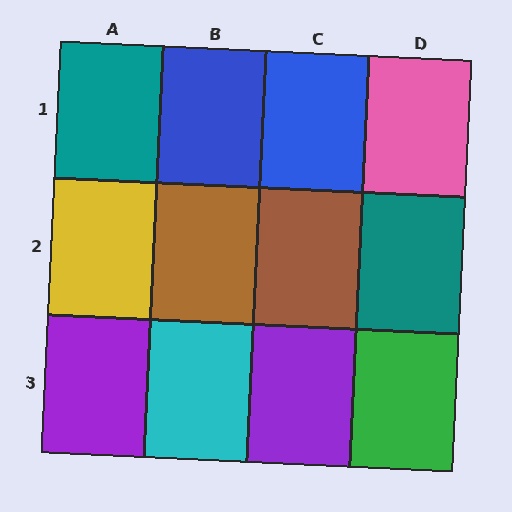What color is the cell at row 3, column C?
Purple.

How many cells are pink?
1 cell is pink.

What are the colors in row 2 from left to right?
Yellow, brown, brown, teal.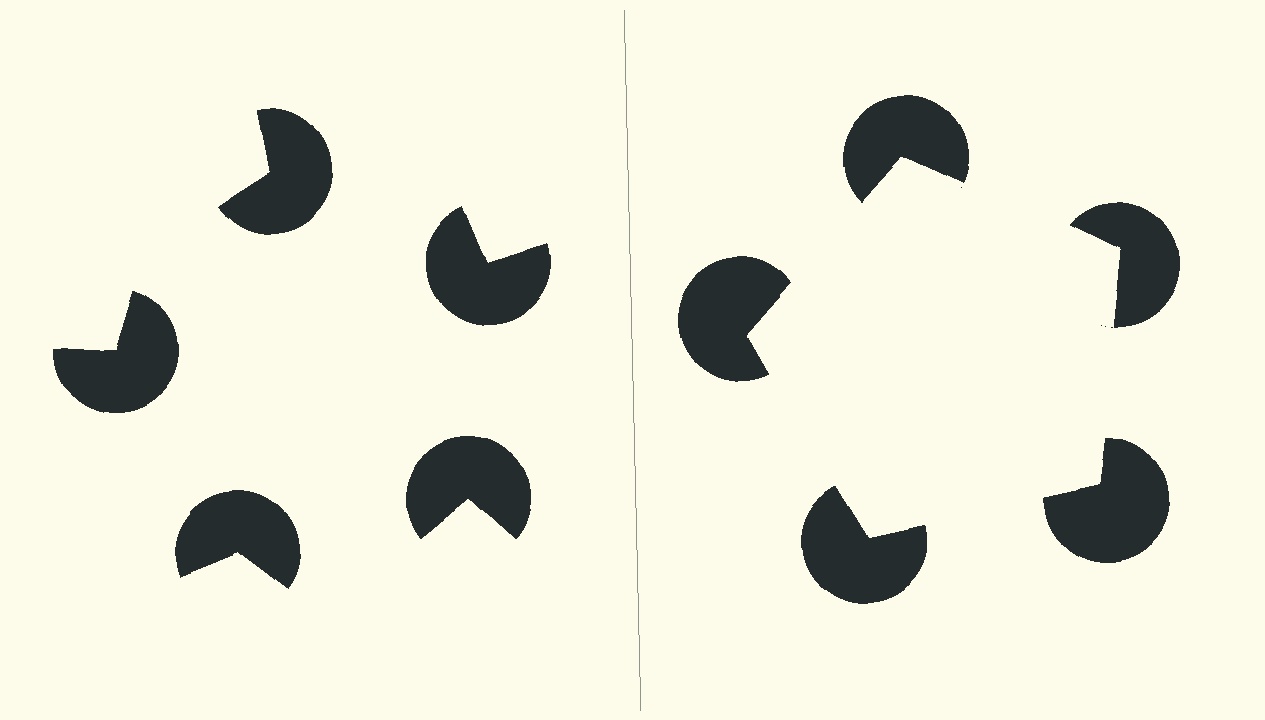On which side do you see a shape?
An illusory pentagon appears on the right side. On the left side the wedge cuts are rotated, so no coherent shape forms.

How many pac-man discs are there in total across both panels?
10 — 5 on each side.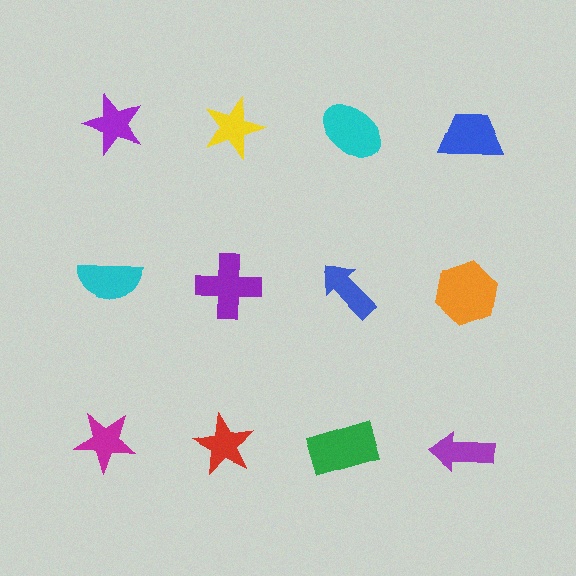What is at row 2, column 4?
An orange hexagon.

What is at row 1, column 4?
A blue trapezoid.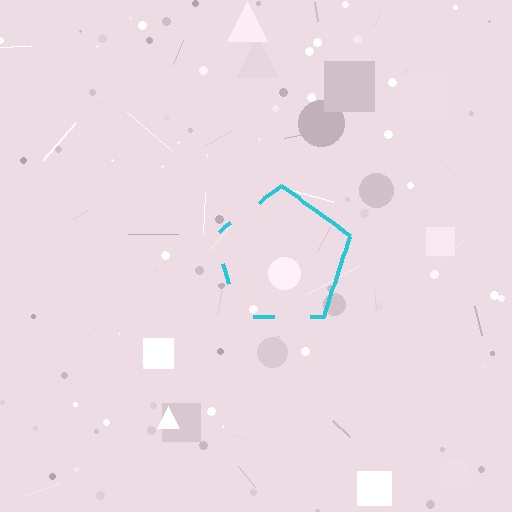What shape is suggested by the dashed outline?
The dashed outline suggests a pentagon.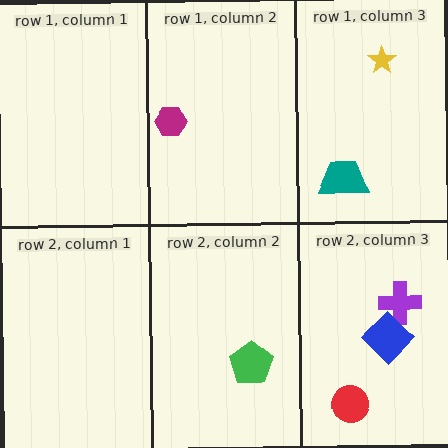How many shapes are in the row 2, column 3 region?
3.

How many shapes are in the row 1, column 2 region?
1.